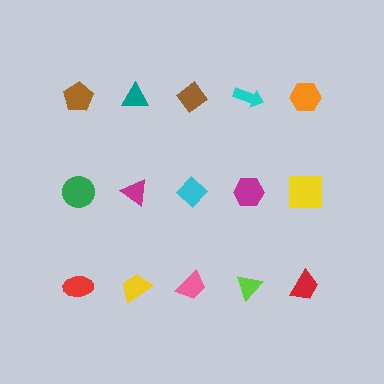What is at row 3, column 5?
A red trapezoid.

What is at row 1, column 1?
A brown pentagon.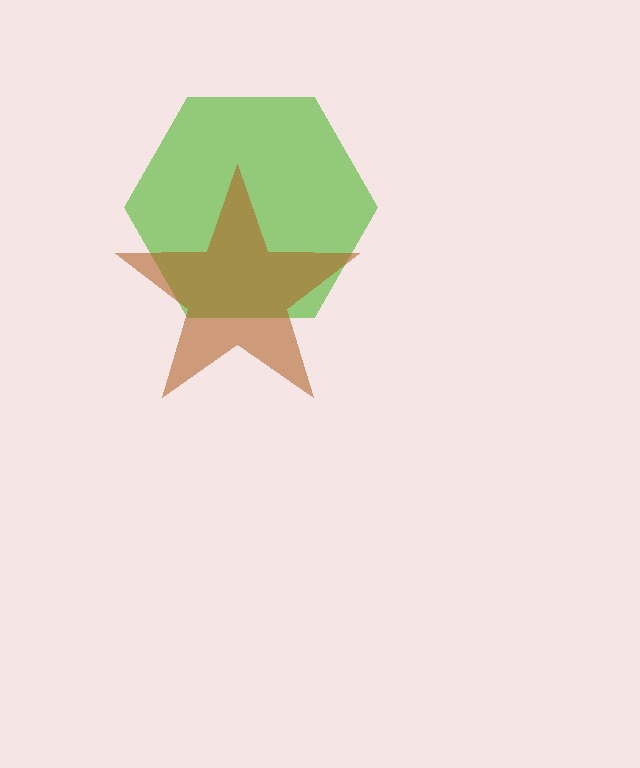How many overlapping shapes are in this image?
There are 2 overlapping shapes in the image.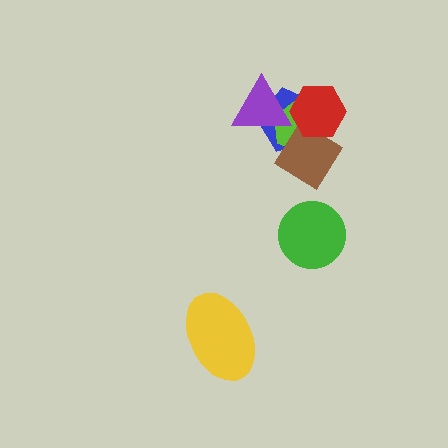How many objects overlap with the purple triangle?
3 objects overlap with the purple triangle.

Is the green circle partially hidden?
No, no other shape covers it.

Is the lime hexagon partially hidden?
Yes, it is partially covered by another shape.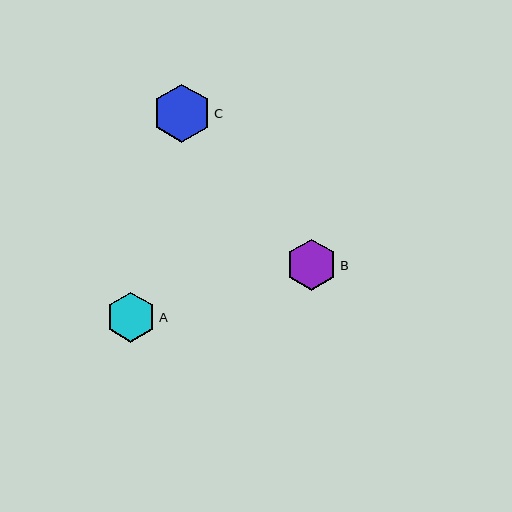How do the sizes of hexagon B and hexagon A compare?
Hexagon B and hexagon A are approximately the same size.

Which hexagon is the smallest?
Hexagon A is the smallest with a size of approximately 50 pixels.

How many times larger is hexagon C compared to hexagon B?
Hexagon C is approximately 1.1 times the size of hexagon B.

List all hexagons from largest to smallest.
From largest to smallest: C, B, A.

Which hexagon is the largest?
Hexagon C is the largest with a size of approximately 58 pixels.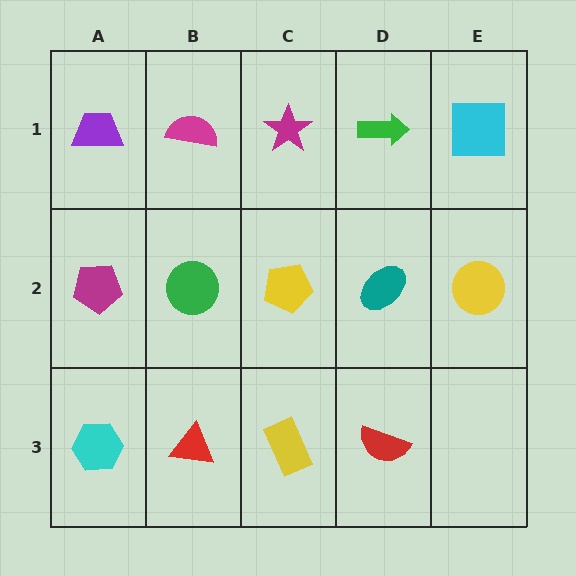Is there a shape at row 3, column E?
No, that cell is empty.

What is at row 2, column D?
A teal ellipse.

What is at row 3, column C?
A yellow rectangle.